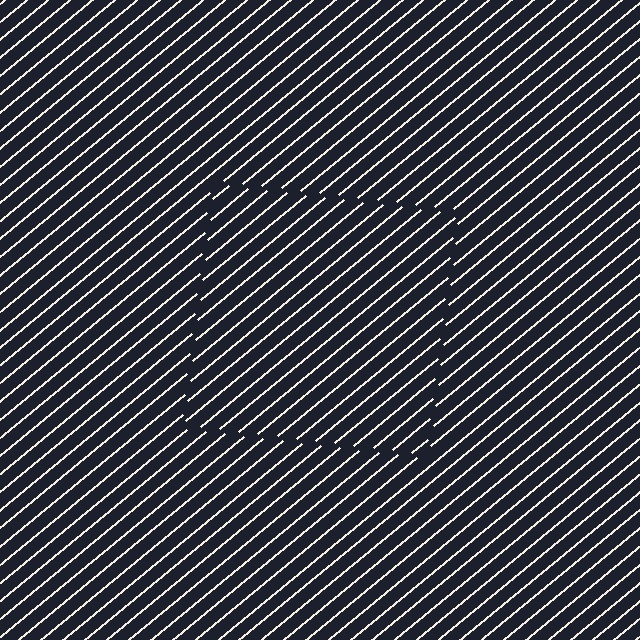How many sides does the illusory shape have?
4 sides — the line-ends trace a square.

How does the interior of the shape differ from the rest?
The interior of the shape contains the same grating, shifted by half a period — the contour is defined by the phase discontinuity where line-ends from the inner and outer gratings abut.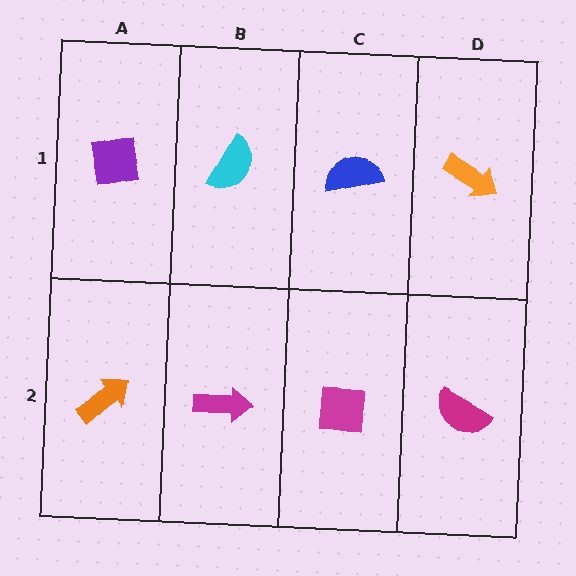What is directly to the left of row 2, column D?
A magenta square.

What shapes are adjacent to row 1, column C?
A magenta square (row 2, column C), a cyan semicircle (row 1, column B), an orange arrow (row 1, column D).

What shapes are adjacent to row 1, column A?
An orange arrow (row 2, column A), a cyan semicircle (row 1, column B).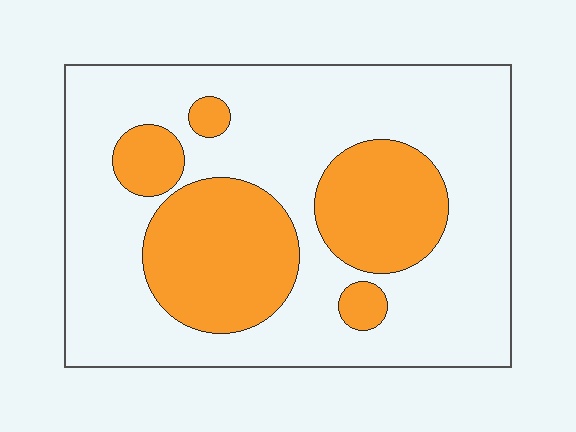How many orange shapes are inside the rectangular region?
5.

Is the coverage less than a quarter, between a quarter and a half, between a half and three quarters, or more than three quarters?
Between a quarter and a half.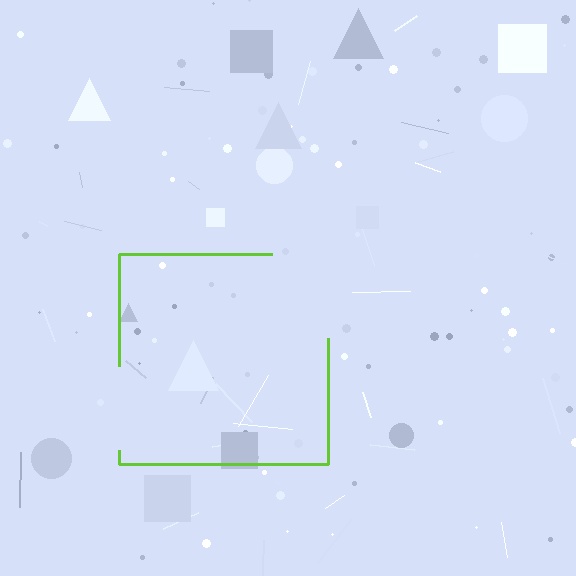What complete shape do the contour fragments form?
The contour fragments form a square.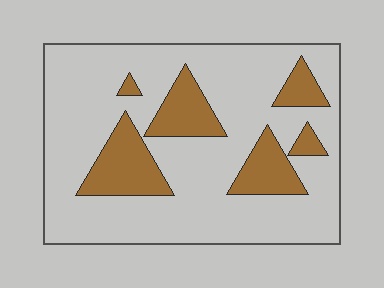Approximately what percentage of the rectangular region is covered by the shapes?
Approximately 20%.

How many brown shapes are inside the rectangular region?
6.